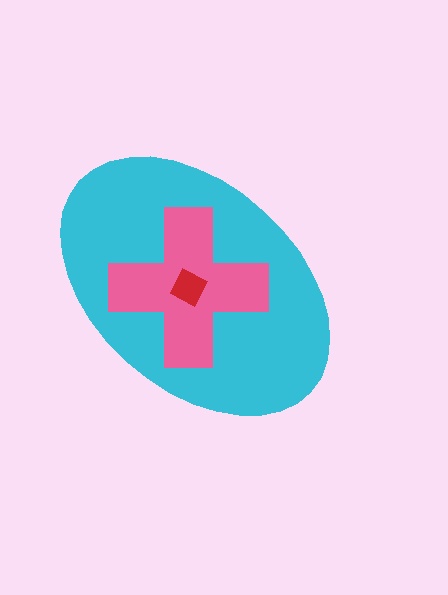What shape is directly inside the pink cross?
The red diamond.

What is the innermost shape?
The red diamond.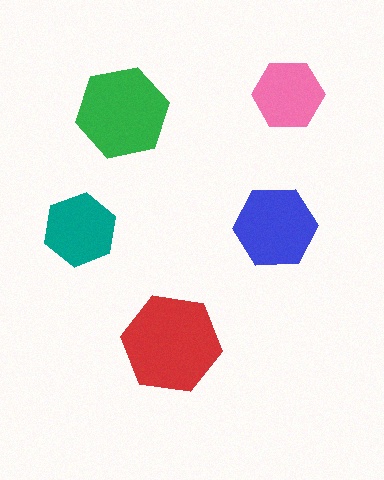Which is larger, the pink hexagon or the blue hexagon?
The blue one.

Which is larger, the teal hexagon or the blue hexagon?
The blue one.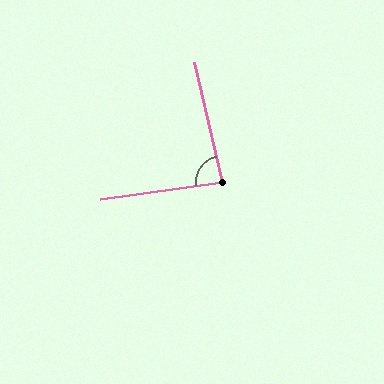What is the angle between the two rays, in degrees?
Approximately 85 degrees.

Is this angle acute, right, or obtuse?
It is acute.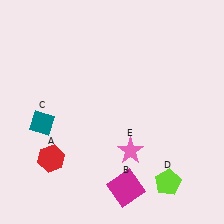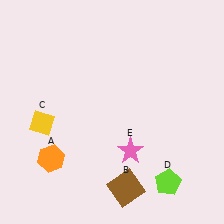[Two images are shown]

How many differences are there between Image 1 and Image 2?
There are 3 differences between the two images.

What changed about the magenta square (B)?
In Image 1, B is magenta. In Image 2, it changed to brown.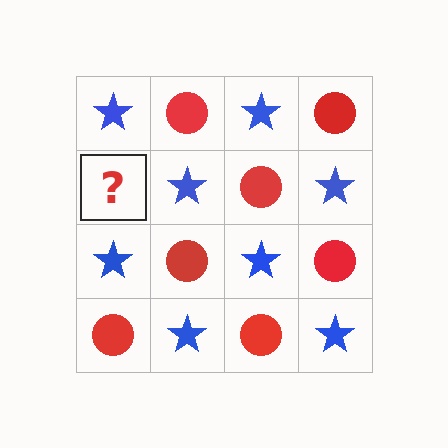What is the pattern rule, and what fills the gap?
The rule is that it alternates blue star and red circle in a checkerboard pattern. The gap should be filled with a red circle.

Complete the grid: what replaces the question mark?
The question mark should be replaced with a red circle.